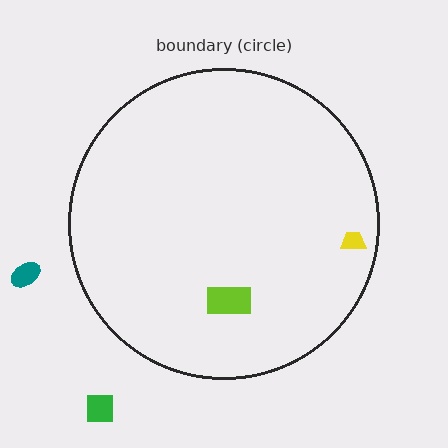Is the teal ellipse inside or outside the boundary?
Outside.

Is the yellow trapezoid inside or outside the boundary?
Inside.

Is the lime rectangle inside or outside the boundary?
Inside.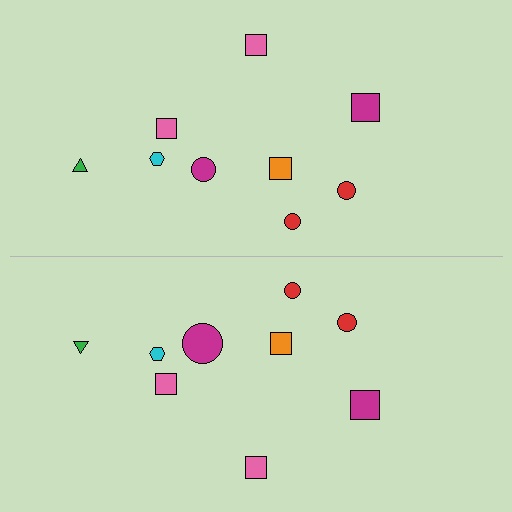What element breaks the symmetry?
The magenta circle on the bottom side has a different size than its mirror counterpart.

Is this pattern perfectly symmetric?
No, the pattern is not perfectly symmetric. The magenta circle on the bottom side has a different size than its mirror counterpart.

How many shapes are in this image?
There are 18 shapes in this image.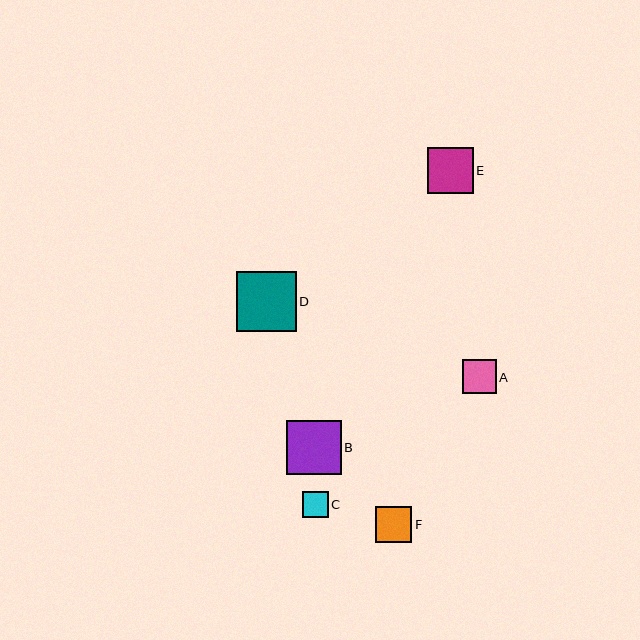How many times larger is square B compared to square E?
Square B is approximately 1.2 times the size of square E.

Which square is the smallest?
Square C is the smallest with a size of approximately 26 pixels.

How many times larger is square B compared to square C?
Square B is approximately 2.1 times the size of square C.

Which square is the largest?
Square D is the largest with a size of approximately 59 pixels.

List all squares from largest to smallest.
From largest to smallest: D, B, E, F, A, C.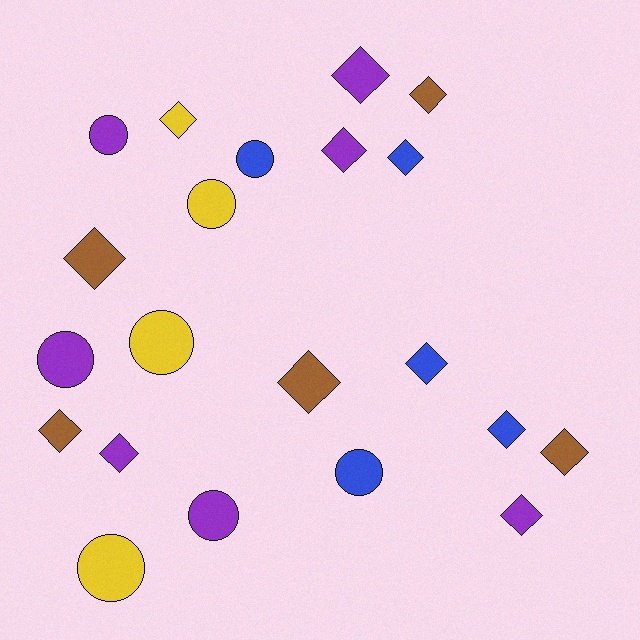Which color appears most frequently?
Purple, with 7 objects.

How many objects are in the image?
There are 21 objects.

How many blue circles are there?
There are 2 blue circles.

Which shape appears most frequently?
Diamond, with 13 objects.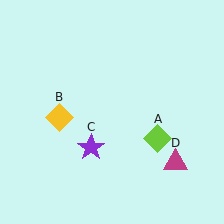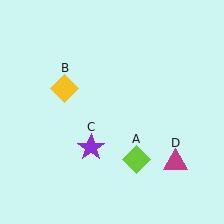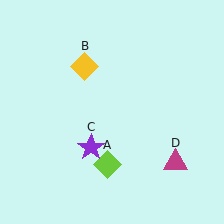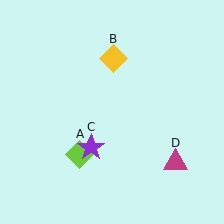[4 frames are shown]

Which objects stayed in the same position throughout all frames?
Purple star (object C) and magenta triangle (object D) remained stationary.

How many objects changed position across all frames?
2 objects changed position: lime diamond (object A), yellow diamond (object B).